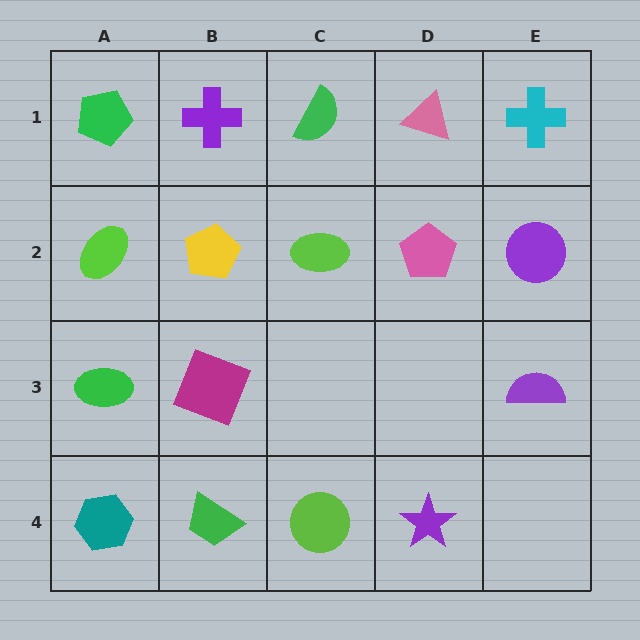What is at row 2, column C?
A lime ellipse.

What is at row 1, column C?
A green semicircle.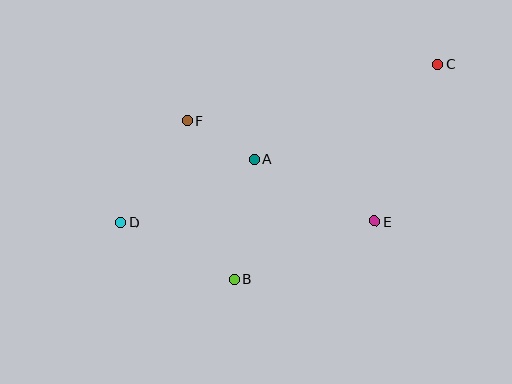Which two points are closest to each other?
Points A and F are closest to each other.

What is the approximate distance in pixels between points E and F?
The distance between E and F is approximately 212 pixels.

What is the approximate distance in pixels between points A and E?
The distance between A and E is approximately 135 pixels.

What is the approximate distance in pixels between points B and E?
The distance between B and E is approximately 151 pixels.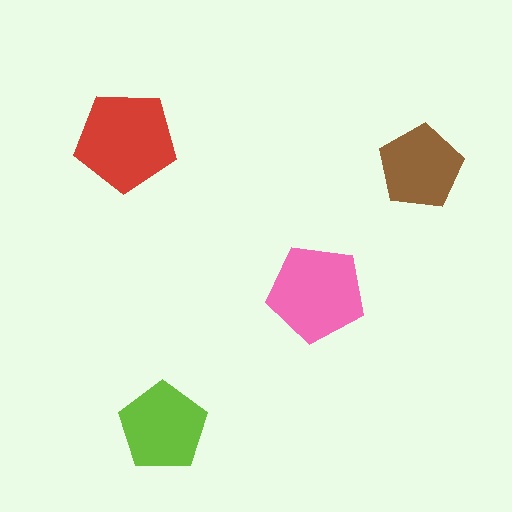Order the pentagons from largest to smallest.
the red one, the pink one, the lime one, the brown one.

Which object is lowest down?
The lime pentagon is bottommost.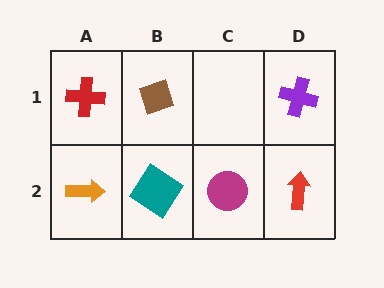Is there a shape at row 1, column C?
No, that cell is empty.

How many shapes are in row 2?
4 shapes.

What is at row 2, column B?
A teal diamond.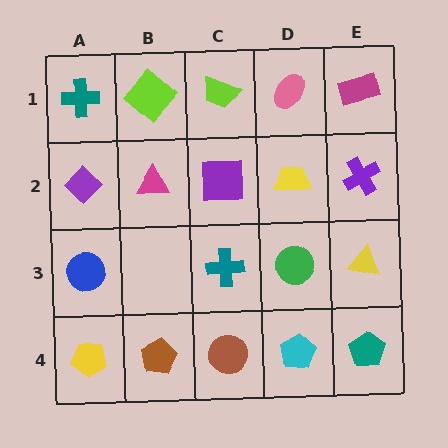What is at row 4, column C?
A brown circle.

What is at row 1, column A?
A teal cross.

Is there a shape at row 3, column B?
No, that cell is empty.